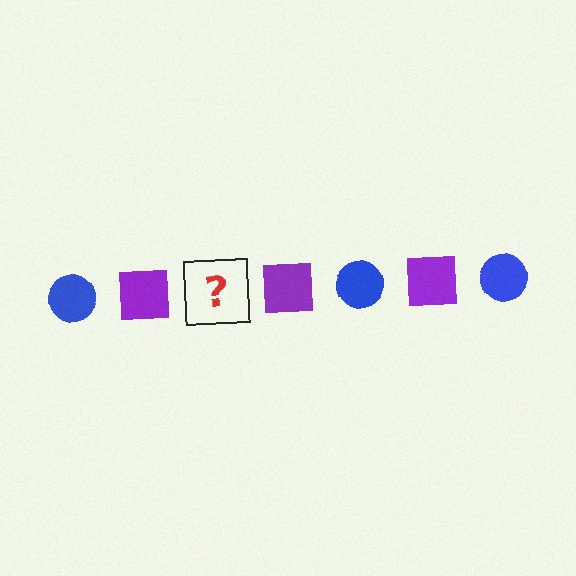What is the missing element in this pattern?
The missing element is a blue circle.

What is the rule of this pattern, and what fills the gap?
The rule is that the pattern alternates between blue circle and purple square. The gap should be filled with a blue circle.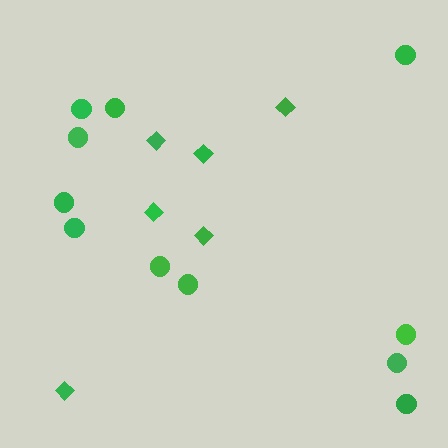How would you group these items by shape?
There are 2 groups: one group of diamonds (6) and one group of circles (11).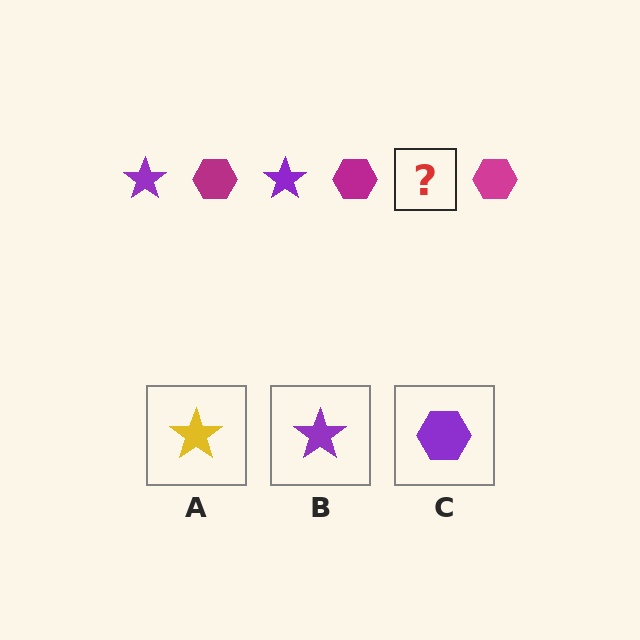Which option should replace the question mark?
Option B.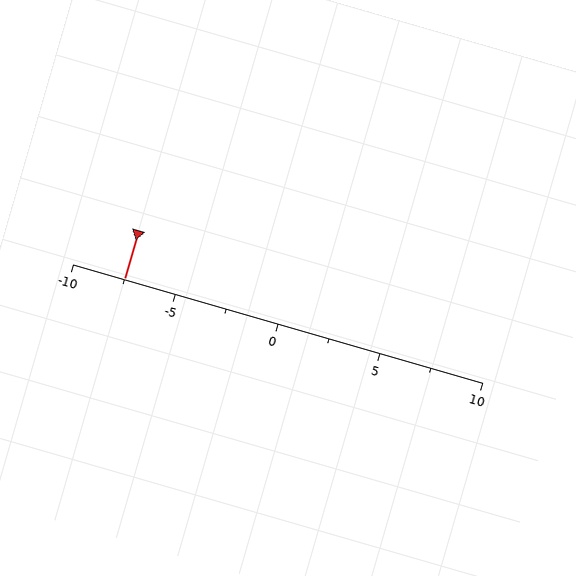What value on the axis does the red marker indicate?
The marker indicates approximately -7.5.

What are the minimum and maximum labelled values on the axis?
The axis runs from -10 to 10.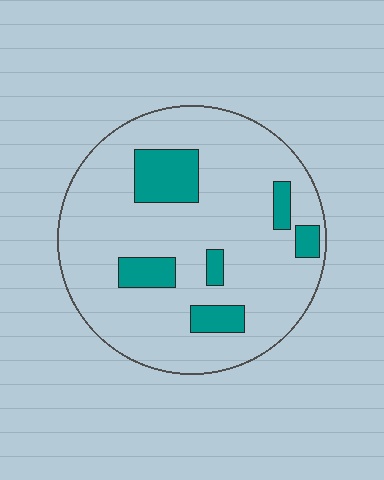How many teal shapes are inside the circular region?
6.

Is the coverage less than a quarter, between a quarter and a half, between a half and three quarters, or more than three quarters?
Less than a quarter.